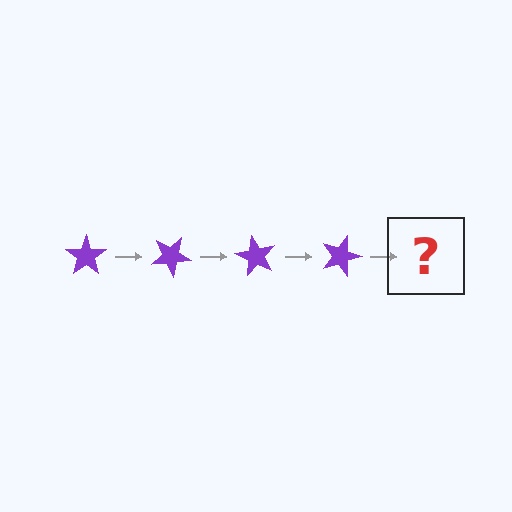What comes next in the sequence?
The next element should be a purple star rotated 120 degrees.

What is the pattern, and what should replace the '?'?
The pattern is that the star rotates 30 degrees each step. The '?' should be a purple star rotated 120 degrees.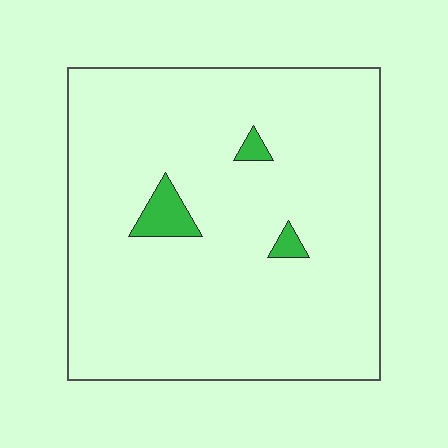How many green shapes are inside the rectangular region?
3.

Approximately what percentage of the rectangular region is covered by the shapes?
Approximately 5%.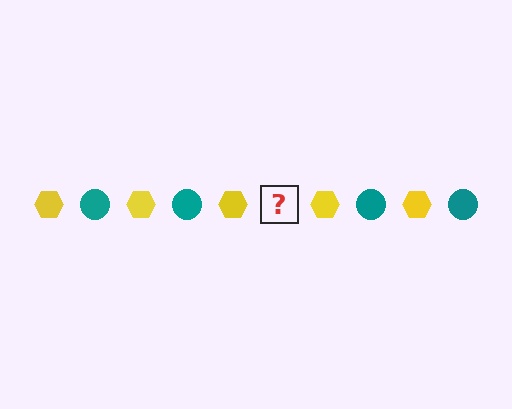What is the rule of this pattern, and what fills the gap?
The rule is that the pattern alternates between yellow hexagon and teal circle. The gap should be filled with a teal circle.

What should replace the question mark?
The question mark should be replaced with a teal circle.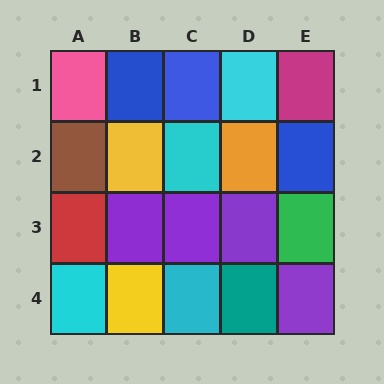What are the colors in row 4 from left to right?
Cyan, yellow, cyan, teal, purple.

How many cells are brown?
1 cell is brown.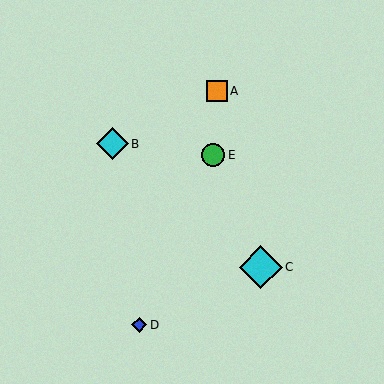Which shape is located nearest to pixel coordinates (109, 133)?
The cyan diamond (labeled B) at (112, 144) is nearest to that location.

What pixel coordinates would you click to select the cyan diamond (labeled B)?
Click at (112, 144) to select the cyan diamond B.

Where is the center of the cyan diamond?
The center of the cyan diamond is at (261, 267).